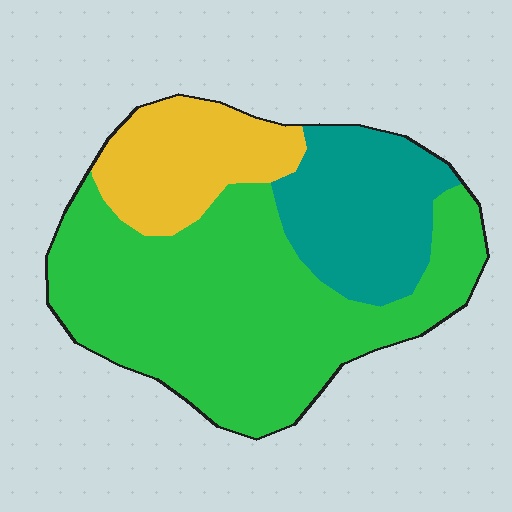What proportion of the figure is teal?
Teal covers around 25% of the figure.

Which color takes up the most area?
Green, at roughly 60%.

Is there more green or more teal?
Green.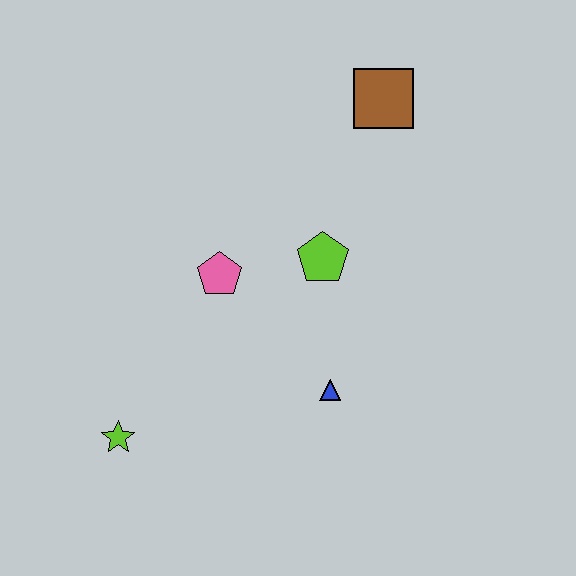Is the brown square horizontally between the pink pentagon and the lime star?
No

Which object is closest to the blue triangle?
The lime pentagon is closest to the blue triangle.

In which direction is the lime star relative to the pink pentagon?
The lime star is below the pink pentagon.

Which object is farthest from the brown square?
The lime star is farthest from the brown square.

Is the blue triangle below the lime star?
No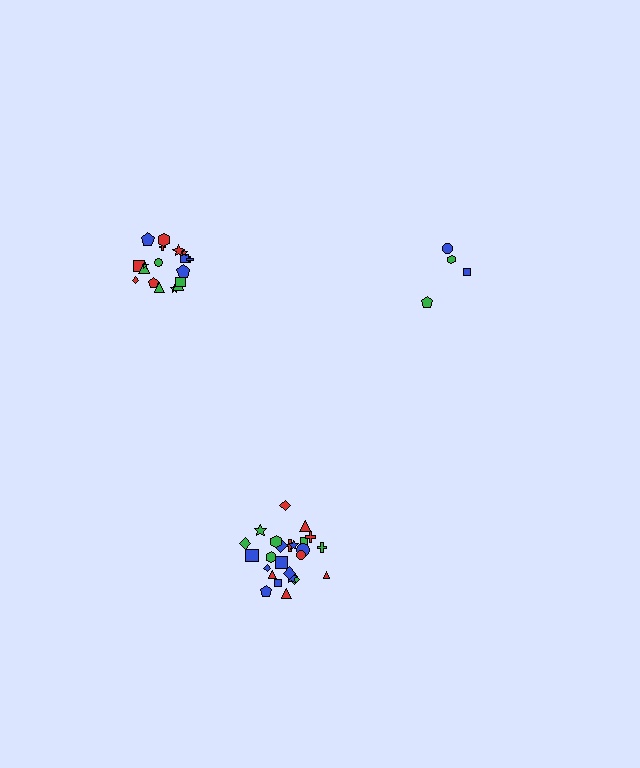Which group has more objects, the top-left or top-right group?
The top-left group.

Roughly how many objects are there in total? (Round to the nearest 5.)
Roughly 45 objects in total.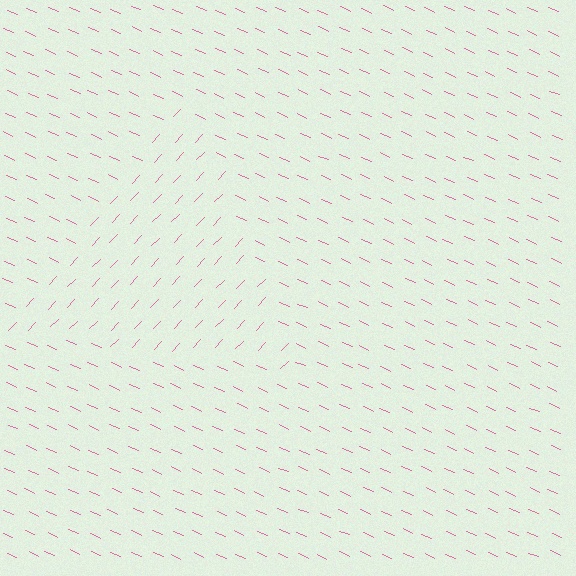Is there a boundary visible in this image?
Yes, there is a texture boundary formed by a change in line orientation.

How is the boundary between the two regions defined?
The boundary is defined purely by a change in line orientation (approximately 70 degrees difference). All lines are the same color and thickness.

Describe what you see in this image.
The image is filled with small pink line segments. A triangle region in the image has lines oriented differently from the surrounding lines, creating a visible texture boundary.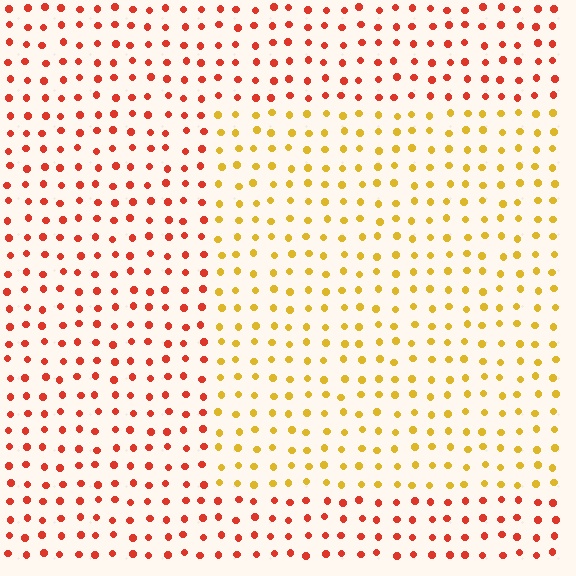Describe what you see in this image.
The image is filled with small red elements in a uniform arrangement. A rectangle-shaped region is visible where the elements are tinted to a slightly different hue, forming a subtle color boundary.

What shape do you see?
I see a rectangle.